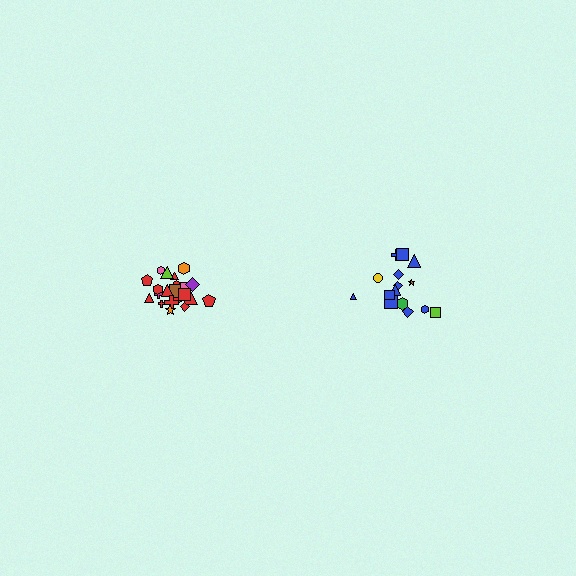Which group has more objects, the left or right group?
The left group.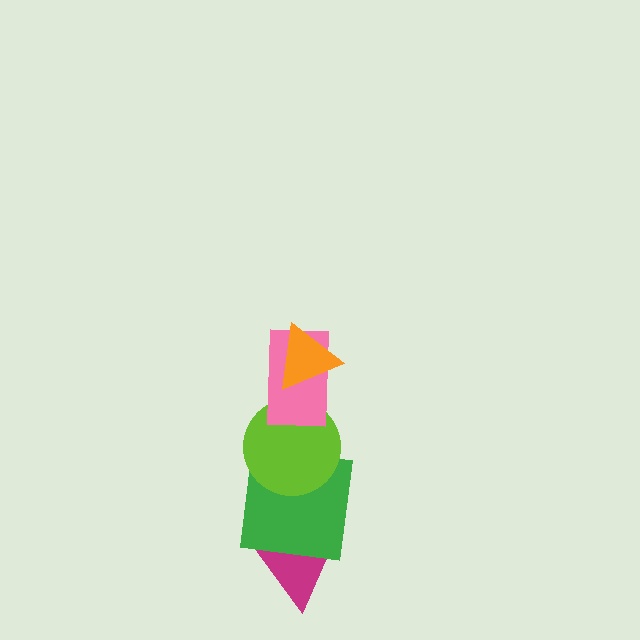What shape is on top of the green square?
The lime circle is on top of the green square.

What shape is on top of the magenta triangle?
The green square is on top of the magenta triangle.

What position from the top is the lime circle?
The lime circle is 3rd from the top.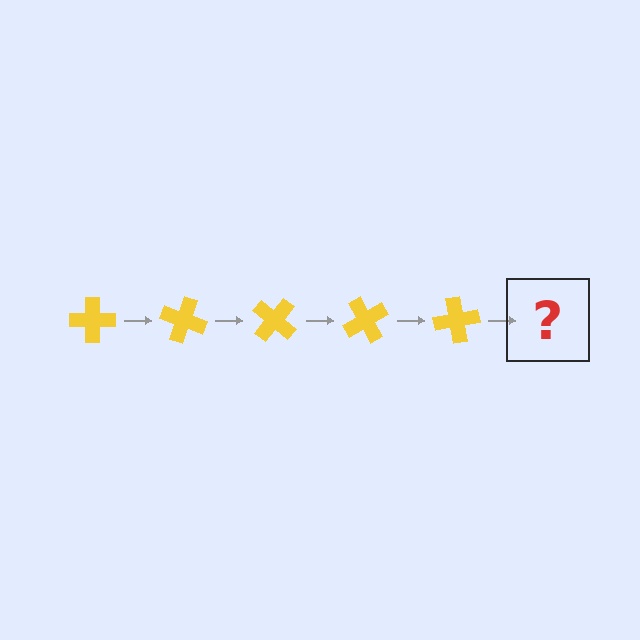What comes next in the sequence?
The next element should be a yellow cross rotated 100 degrees.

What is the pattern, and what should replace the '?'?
The pattern is that the cross rotates 20 degrees each step. The '?' should be a yellow cross rotated 100 degrees.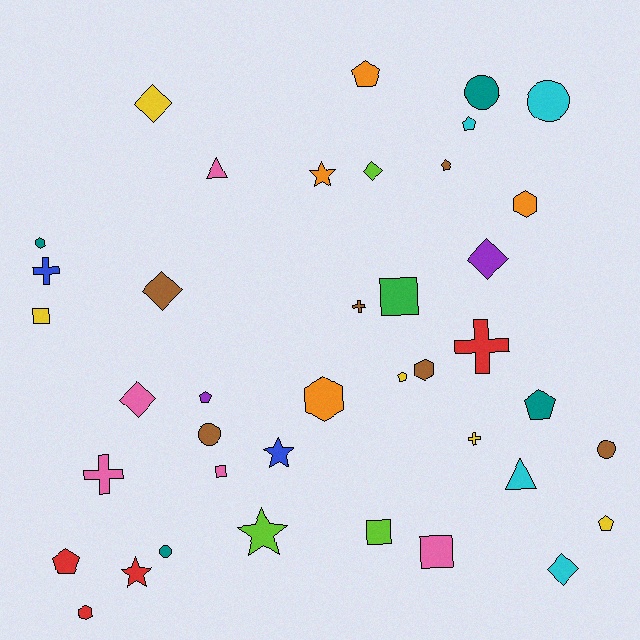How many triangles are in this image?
There are 2 triangles.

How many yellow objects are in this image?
There are 5 yellow objects.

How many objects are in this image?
There are 40 objects.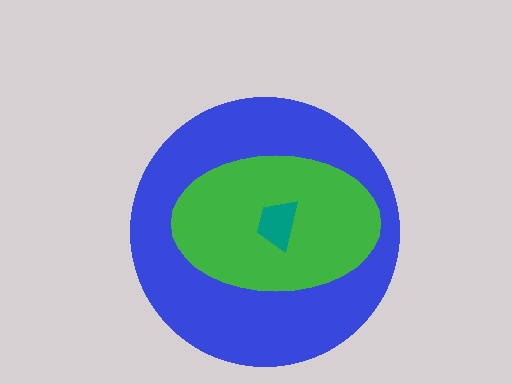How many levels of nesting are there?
3.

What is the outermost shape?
The blue circle.